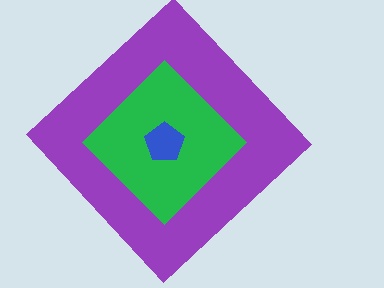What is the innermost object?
The blue pentagon.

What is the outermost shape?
The purple diamond.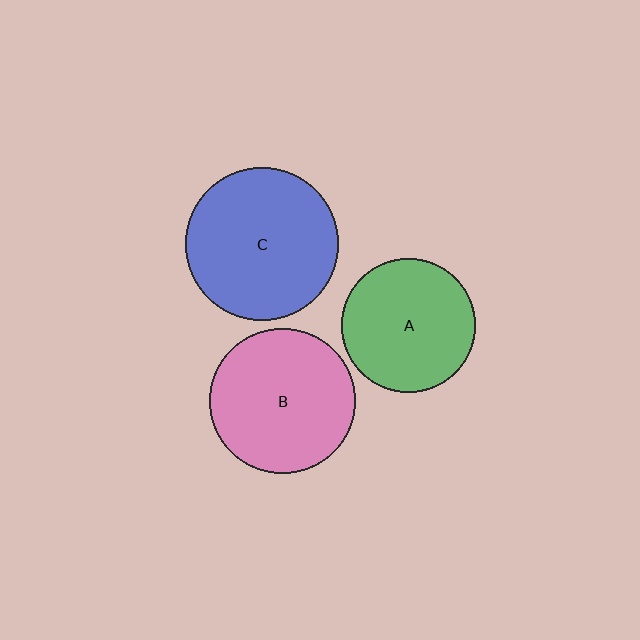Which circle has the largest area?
Circle C (blue).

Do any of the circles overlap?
No, none of the circles overlap.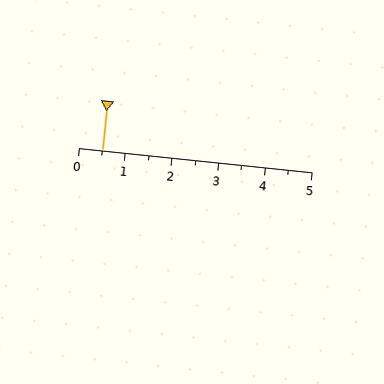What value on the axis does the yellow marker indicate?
The marker indicates approximately 0.5.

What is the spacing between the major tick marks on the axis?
The major ticks are spaced 1 apart.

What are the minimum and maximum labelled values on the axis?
The axis runs from 0 to 5.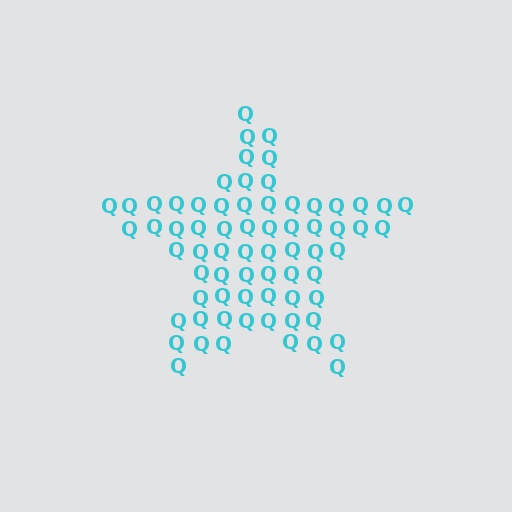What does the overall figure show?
The overall figure shows a star.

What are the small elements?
The small elements are letter Q's.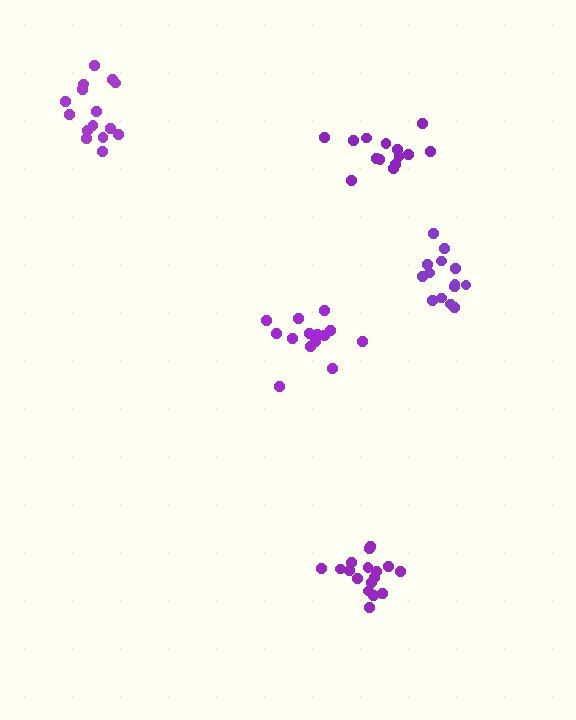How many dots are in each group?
Group 1: 15 dots, Group 2: 17 dots, Group 3: 14 dots, Group 4: 14 dots, Group 5: 14 dots (74 total).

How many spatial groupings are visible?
There are 5 spatial groupings.